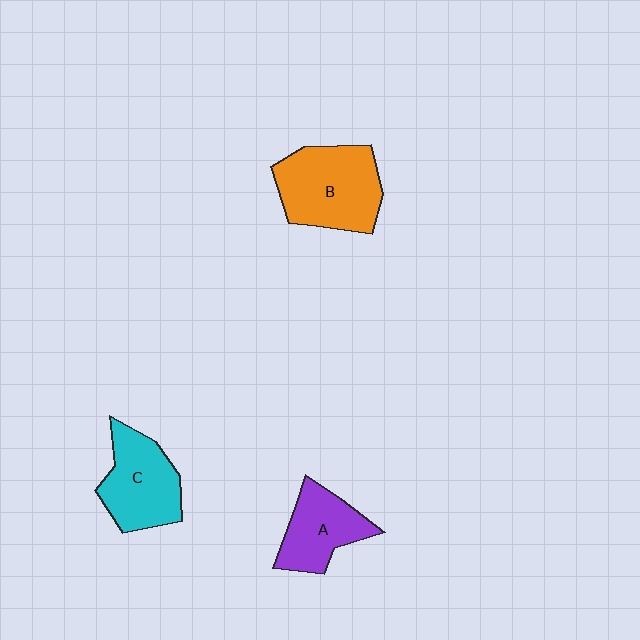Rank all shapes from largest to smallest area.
From largest to smallest: B (orange), C (cyan), A (purple).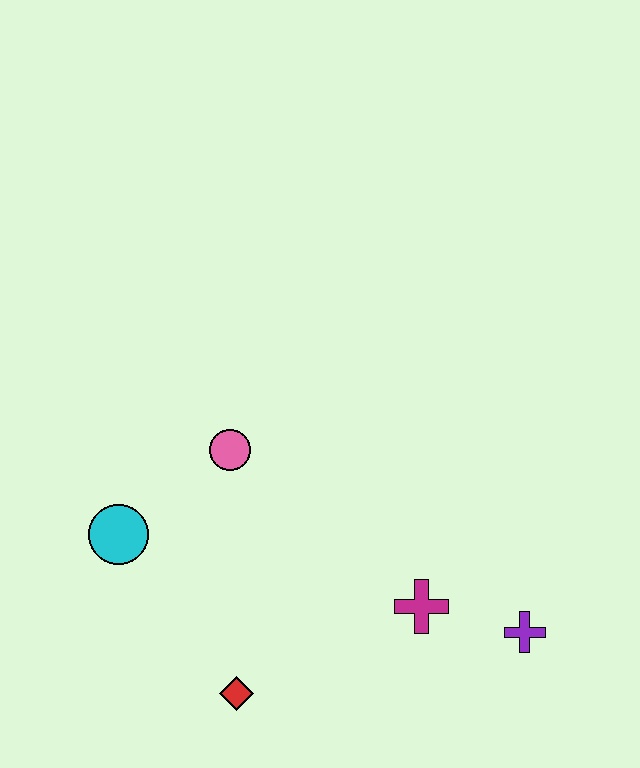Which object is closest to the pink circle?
The cyan circle is closest to the pink circle.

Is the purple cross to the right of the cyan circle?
Yes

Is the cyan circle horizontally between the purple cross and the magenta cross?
No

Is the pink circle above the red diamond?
Yes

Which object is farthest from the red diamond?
The purple cross is farthest from the red diamond.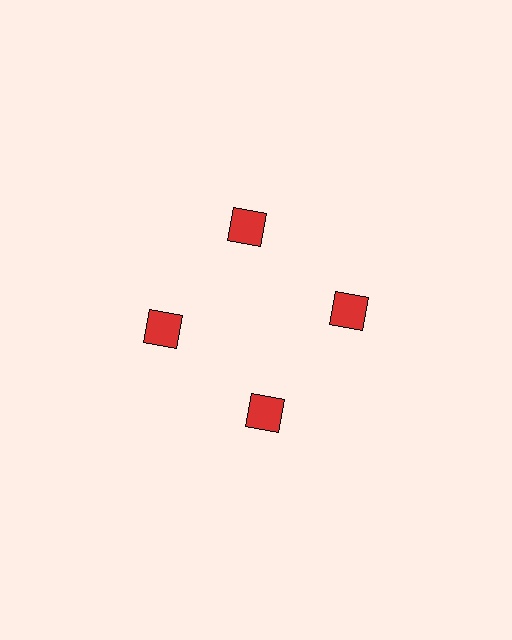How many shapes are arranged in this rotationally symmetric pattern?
There are 4 shapes, arranged in 4 groups of 1.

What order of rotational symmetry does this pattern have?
This pattern has 4-fold rotational symmetry.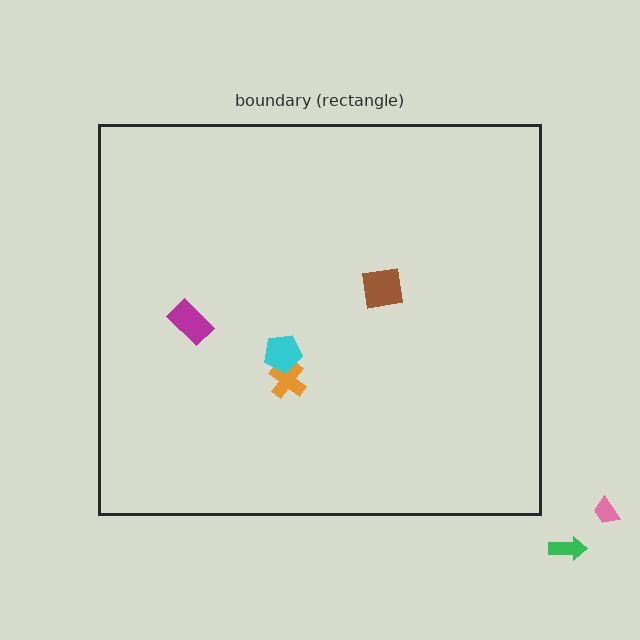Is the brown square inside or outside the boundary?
Inside.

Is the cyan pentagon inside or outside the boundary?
Inside.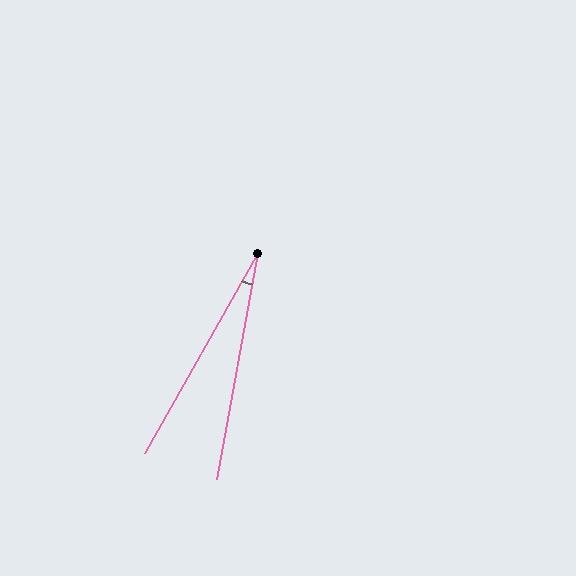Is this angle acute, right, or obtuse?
It is acute.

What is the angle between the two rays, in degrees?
Approximately 19 degrees.